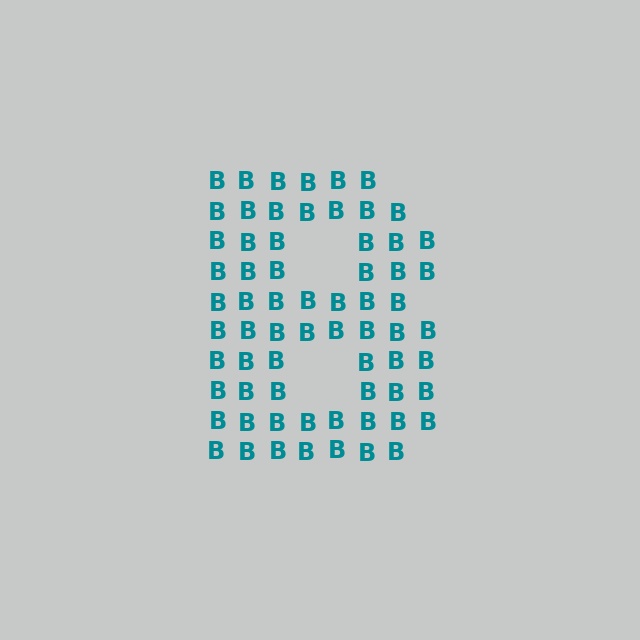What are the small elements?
The small elements are letter B's.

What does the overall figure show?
The overall figure shows the letter B.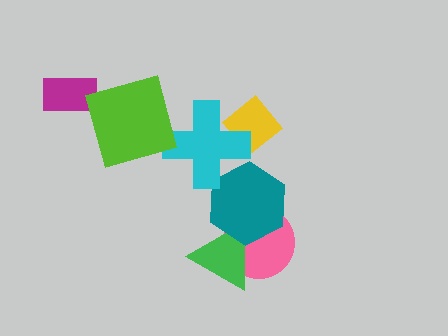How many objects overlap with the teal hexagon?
3 objects overlap with the teal hexagon.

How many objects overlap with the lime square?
0 objects overlap with the lime square.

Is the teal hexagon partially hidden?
Yes, it is partially covered by another shape.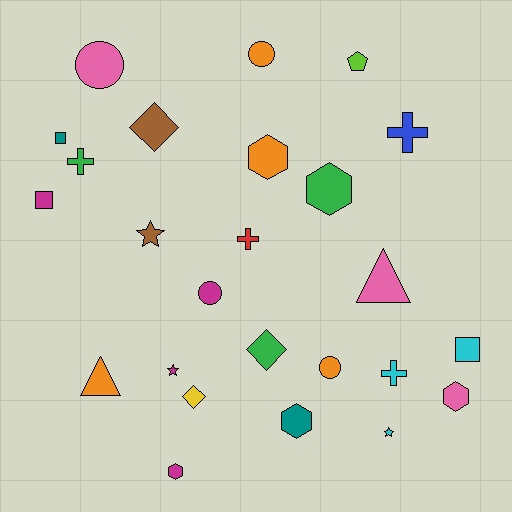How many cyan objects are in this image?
There are 3 cyan objects.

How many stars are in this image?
There are 3 stars.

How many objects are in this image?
There are 25 objects.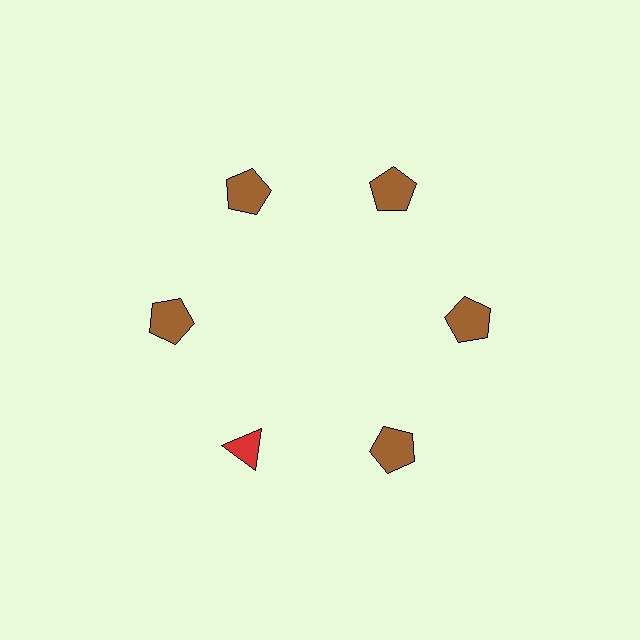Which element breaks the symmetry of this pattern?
The red triangle at roughly the 7 o'clock position breaks the symmetry. All other shapes are brown pentagons.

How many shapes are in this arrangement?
There are 6 shapes arranged in a ring pattern.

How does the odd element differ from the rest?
It differs in both color (red instead of brown) and shape (triangle instead of pentagon).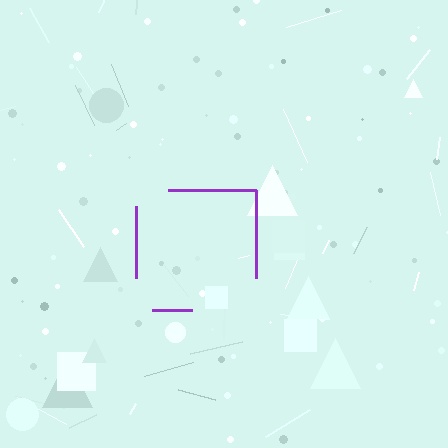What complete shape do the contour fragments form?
The contour fragments form a square.